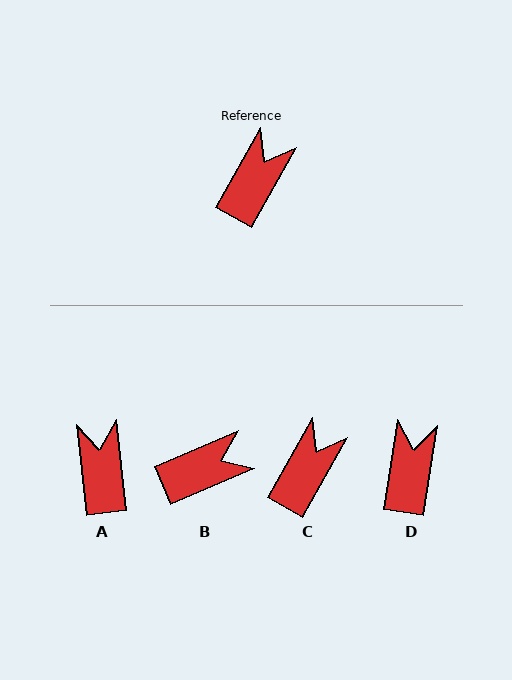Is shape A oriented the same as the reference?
No, it is off by about 36 degrees.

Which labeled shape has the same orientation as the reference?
C.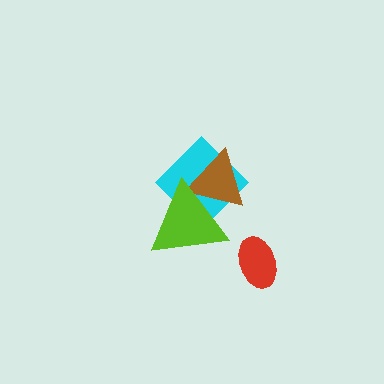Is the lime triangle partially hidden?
No, no other shape covers it.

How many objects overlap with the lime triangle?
2 objects overlap with the lime triangle.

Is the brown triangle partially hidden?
Yes, it is partially covered by another shape.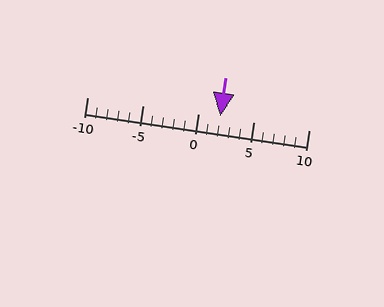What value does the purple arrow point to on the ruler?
The purple arrow points to approximately 2.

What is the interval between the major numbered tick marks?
The major tick marks are spaced 5 units apart.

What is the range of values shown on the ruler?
The ruler shows values from -10 to 10.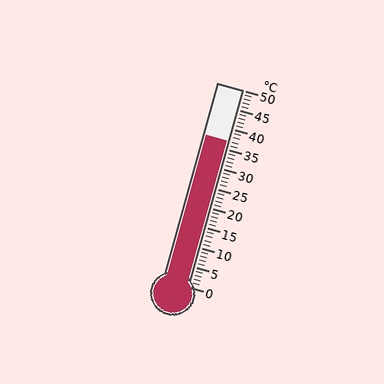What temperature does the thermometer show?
The thermometer shows approximately 37°C.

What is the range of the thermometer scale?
The thermometer scale ranges from 0°C to 50°C.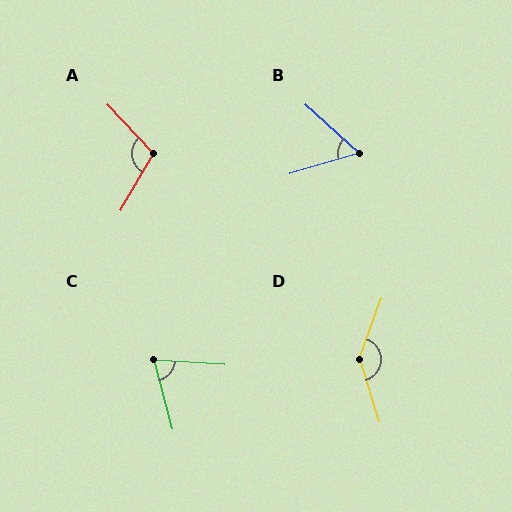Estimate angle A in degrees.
Approximately 107 degrees.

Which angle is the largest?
D, at approximately 143 degrees.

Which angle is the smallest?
B, at approximately 59 degrees.